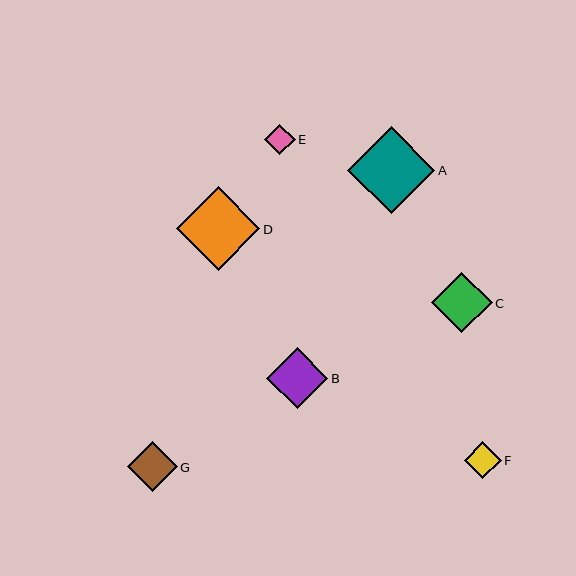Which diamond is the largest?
Diamond A is the largest with a size of approximately 88 pixels.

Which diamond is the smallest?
Diamond E is the smallest with a size of approximately 31 pixels.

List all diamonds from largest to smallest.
From largest to smallest: A, D, B, C, G, F, E.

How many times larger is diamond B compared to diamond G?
Diamond B is approximately 1.2 times the size of diamond G.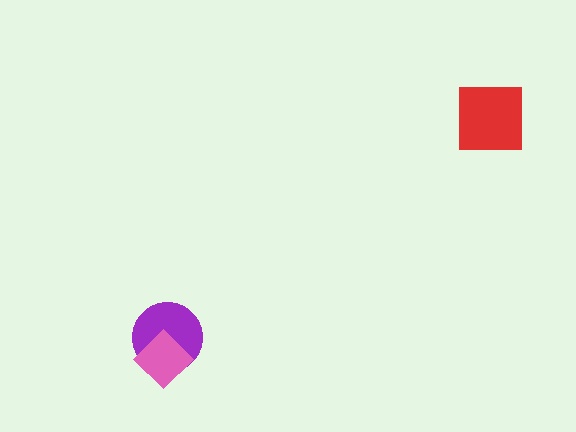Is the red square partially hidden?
No, no other shape covers it.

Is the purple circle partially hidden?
Yes, it is partially covered by another shape.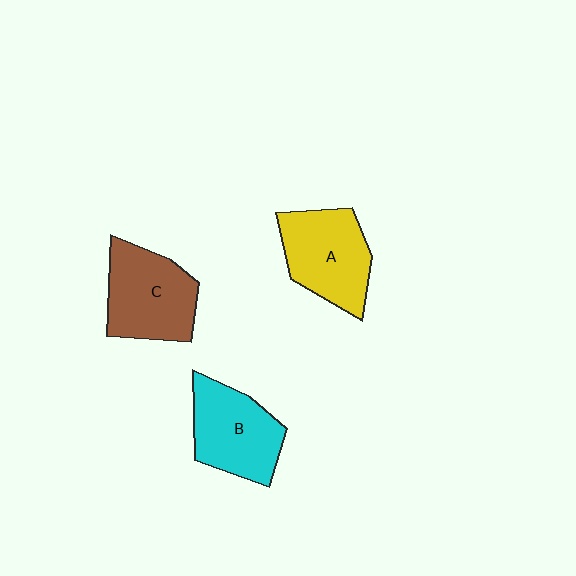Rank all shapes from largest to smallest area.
From largest to smallest: C (brown), A (yellow), B (cyan).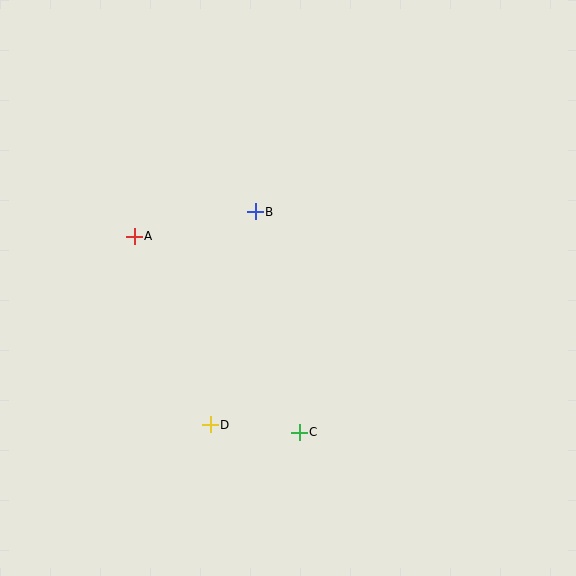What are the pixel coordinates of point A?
Point A is at (134, 236).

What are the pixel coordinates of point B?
Point B is at (255, 212).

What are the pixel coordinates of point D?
Point D is at (210, 425).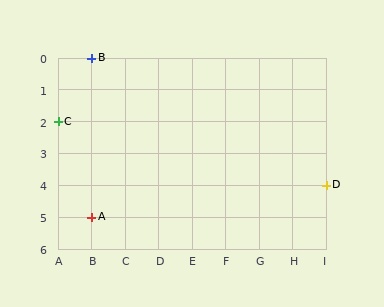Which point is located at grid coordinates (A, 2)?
Point C is at (A, 2).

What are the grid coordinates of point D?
Point D is at grid coordinates (I, 4).